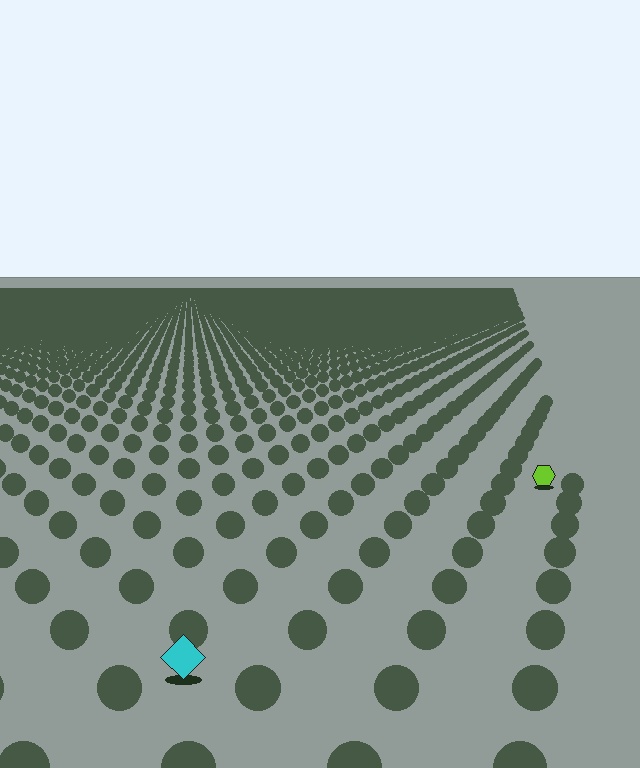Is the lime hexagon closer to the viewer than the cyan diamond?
No. The cyan diamond is closer — you can tell from the texture gradient: the ground texture is coarser near it.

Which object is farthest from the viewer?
The lime hexagon is farthest from the viewer. It appears smaller and the ground texture around it is denser.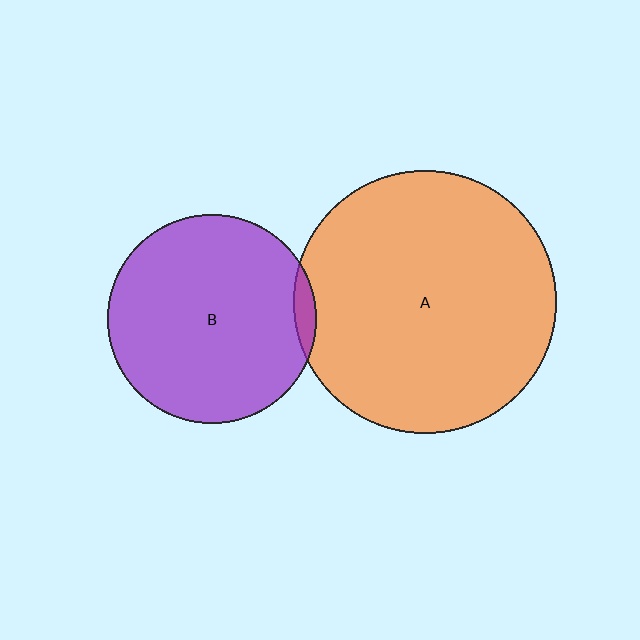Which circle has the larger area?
Circle A (orange).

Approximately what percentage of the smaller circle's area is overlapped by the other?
Approximately 5%.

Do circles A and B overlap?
Yes.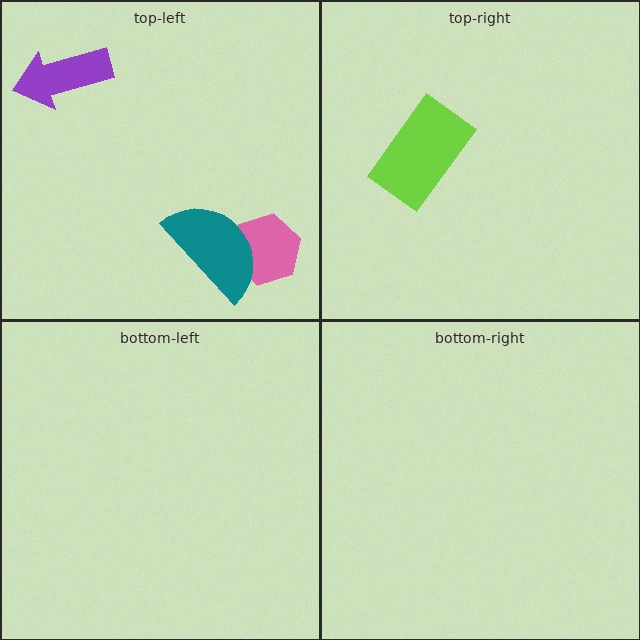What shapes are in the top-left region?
The pink hexagon, the teal semicircle, the purple arrow.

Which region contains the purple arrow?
The top-left region.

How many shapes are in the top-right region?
1.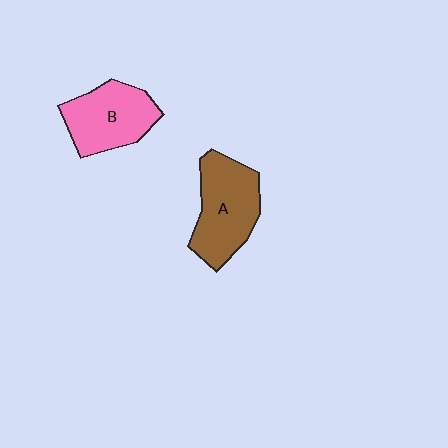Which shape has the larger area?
Shape A (brown).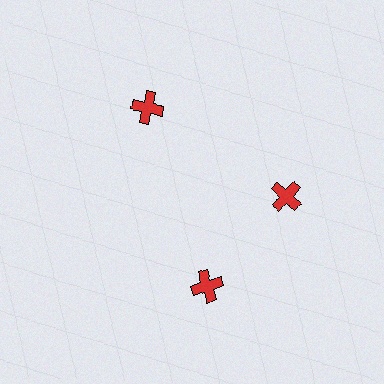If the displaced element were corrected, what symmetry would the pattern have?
It would have 3-fold rotational symmetry — the pattern would map onto itself every 120 degrees.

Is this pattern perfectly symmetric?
No. The 3 red crosses are arranged in a ring, but one element near the 7 o'clock position is rotated out of alignment along the ring, breaking the 3-fold rotational symmetry.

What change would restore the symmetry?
The symmetry would be restored by rotating it back into even spacing with its neighbors so that all 3 crosses sit at equal angles and equal distance from the center.